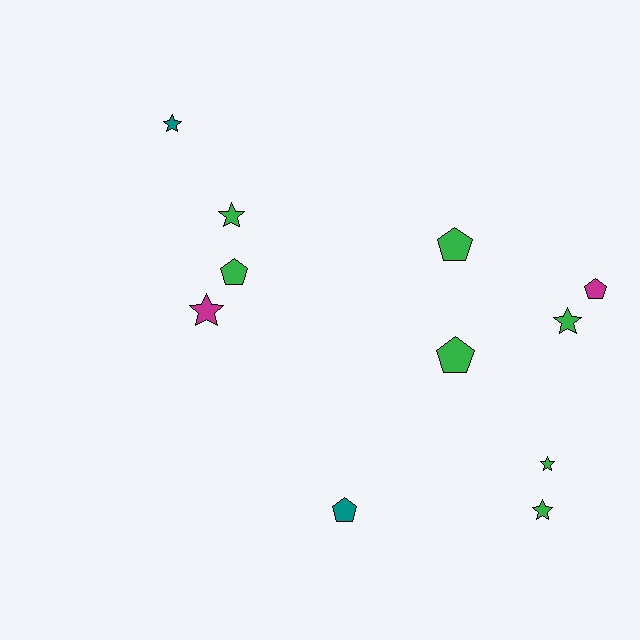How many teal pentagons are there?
There is 1 teal pentagon.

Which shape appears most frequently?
Star, with 6 objects.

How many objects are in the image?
There are 11 objects.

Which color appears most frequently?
Green, with 7 objects.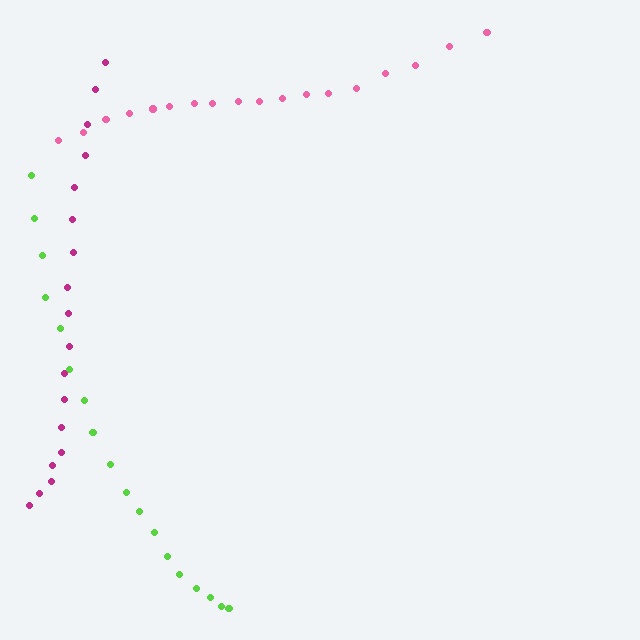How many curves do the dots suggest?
There are 3 distinct paths.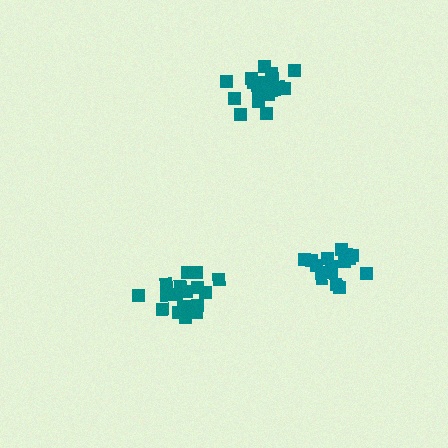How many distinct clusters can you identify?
There are 3 distinct clusters.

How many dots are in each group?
Group 1: 21 dots, Group 2: 18 dots, Group 3: 17 dots (56 total).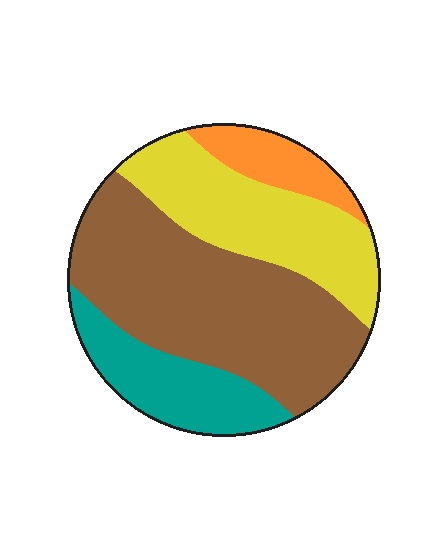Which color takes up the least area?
Orange, at roughly 10%.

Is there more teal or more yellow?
Yellow.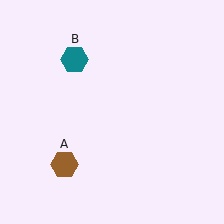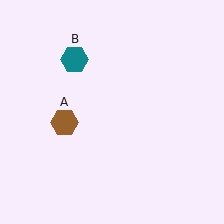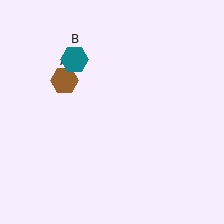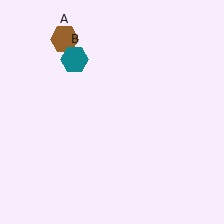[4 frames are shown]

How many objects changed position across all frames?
1 object changed position: brown hexagon (object A).